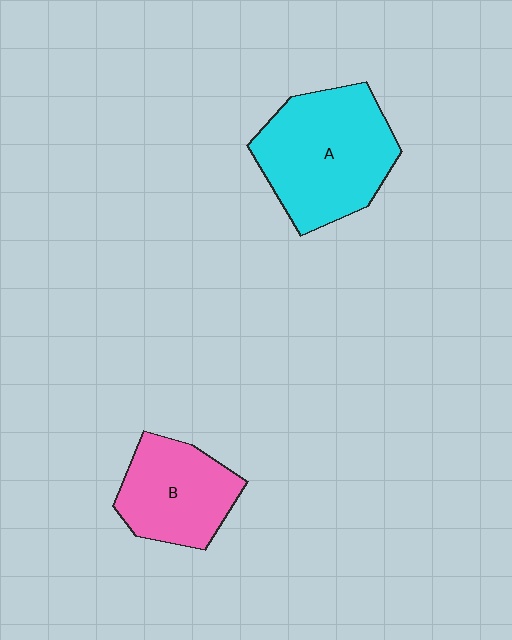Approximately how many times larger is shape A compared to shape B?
Approximately 1.5 times.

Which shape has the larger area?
Shape A (cyan).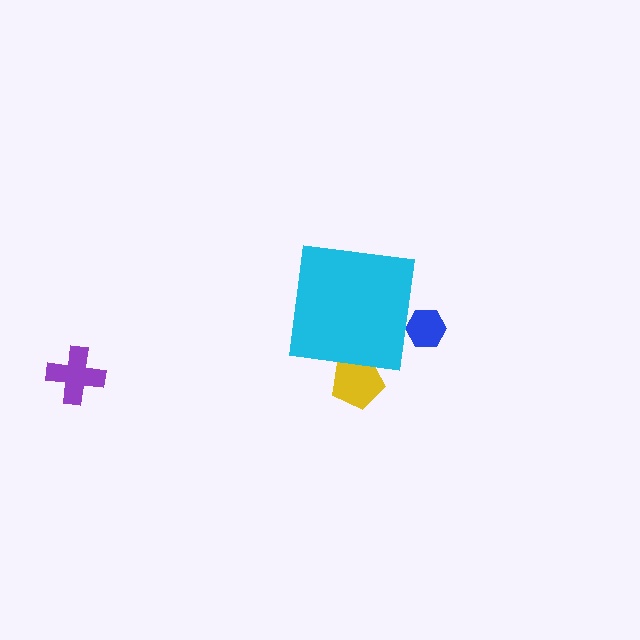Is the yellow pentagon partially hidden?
Yes, the yellow pentagon is partially hidden behind the cyan square.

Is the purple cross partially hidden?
No, the purple cross is fully visible.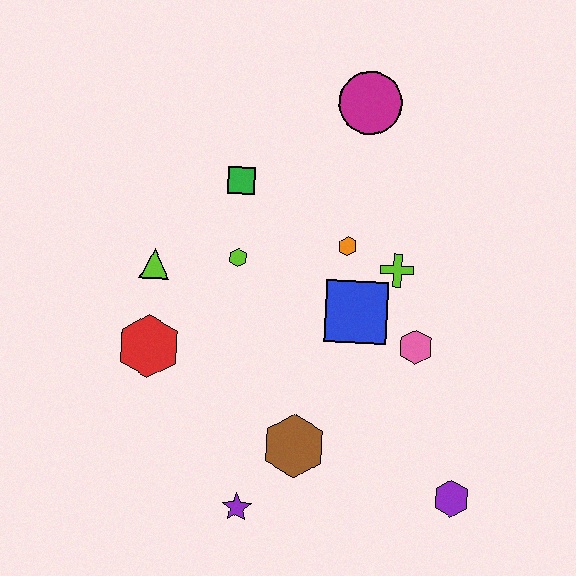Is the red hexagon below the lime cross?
Yes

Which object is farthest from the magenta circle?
The purple star is farthest from the magenta circle.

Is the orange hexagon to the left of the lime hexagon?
No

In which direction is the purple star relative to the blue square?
The purple star is below the blue square.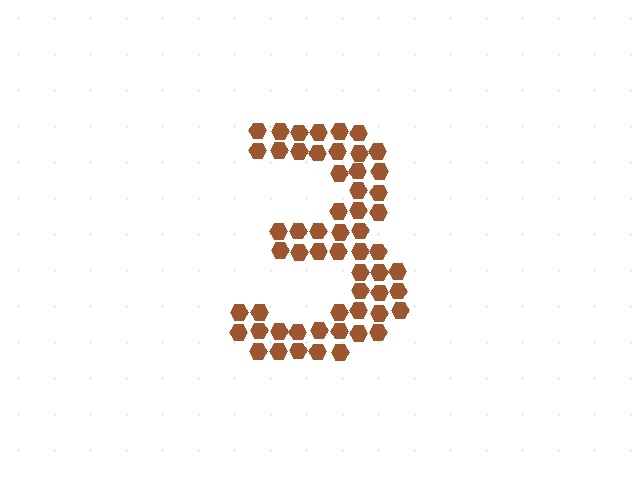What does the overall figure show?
The overall figure shows the digit 3.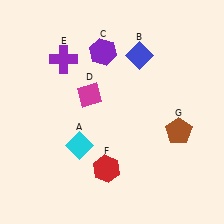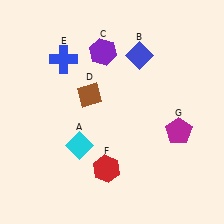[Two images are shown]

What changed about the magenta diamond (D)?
In Image 1, D is magenta. In Image 2, it changed to brown.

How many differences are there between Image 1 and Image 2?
There are 3 differences between the two images.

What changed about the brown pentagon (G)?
In Image 1, G is brown. In Image 2, it changed to magenta.